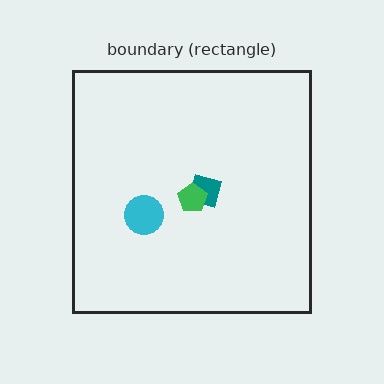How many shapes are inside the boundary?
3 inside, 0 outside.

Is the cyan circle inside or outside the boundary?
Inside.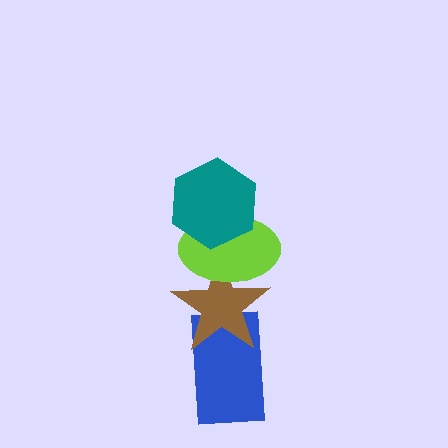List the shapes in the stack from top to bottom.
From top to bottom: the teal hexagon, the lime ellipse, the brown star, the blue rectangle.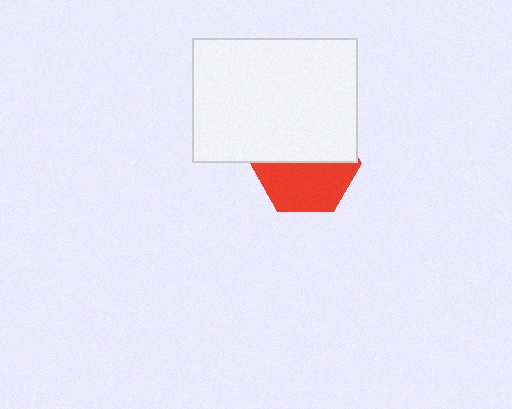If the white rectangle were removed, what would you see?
You would see the complete red hexagon.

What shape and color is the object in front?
The object in front is a white rectangle.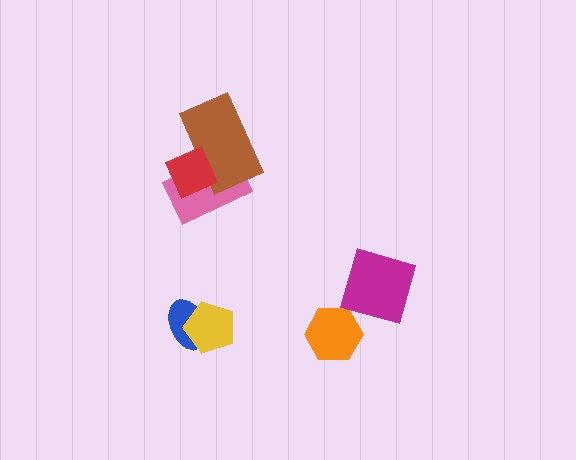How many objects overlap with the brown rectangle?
2 objects overlap with the brown rectangle.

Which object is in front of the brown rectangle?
The red diamond is in front of the brown rectangle.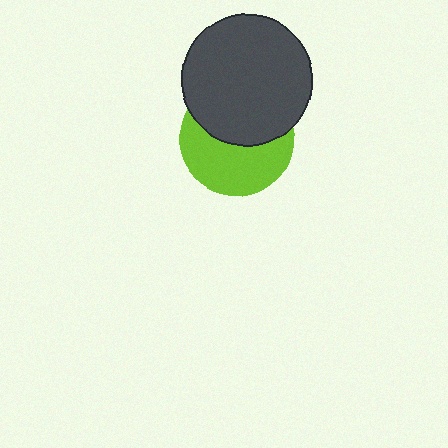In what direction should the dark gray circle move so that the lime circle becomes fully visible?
The dark gray circle should move up. That is the shortest direction to clear the overlap and leave the lime circle fully visible.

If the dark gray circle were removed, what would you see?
You would see the complete lime circle.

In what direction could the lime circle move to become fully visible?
The lime circle could move down. That would shift it out from behind the dark gray circle entirely.